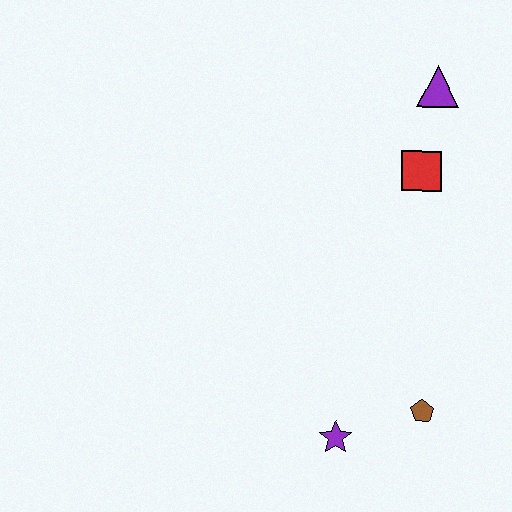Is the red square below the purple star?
No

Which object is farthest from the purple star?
The purple triangle is farthest from the purple star.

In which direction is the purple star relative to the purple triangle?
The purple star is below the purple triangle.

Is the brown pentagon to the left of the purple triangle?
Yes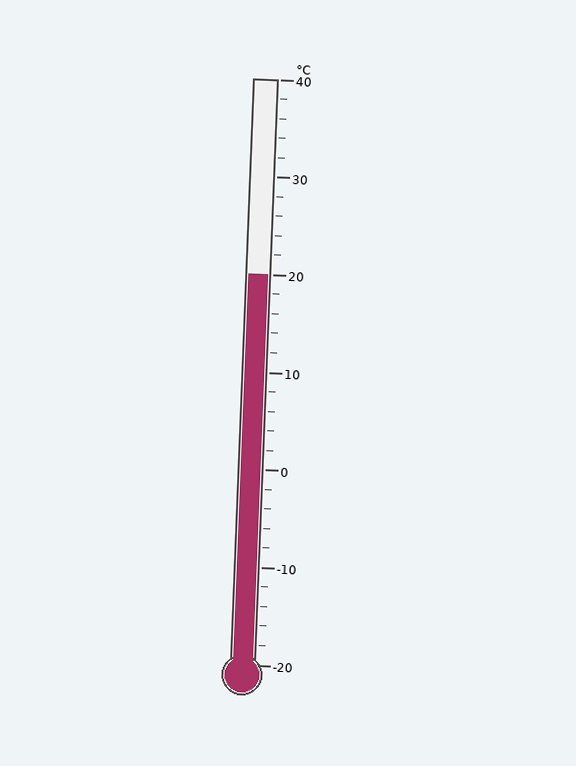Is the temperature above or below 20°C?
The temperature is at 20°C.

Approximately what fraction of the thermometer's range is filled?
The thermometer is filled to approximately 65% of its range.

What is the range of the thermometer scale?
The thermometer scale ranges from -20°C to 40°C.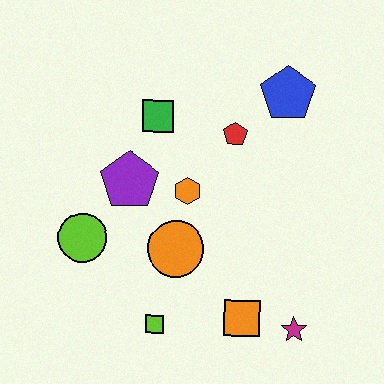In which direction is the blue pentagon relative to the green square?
The blue pentagon is to the right of the green square.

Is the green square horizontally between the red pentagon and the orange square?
No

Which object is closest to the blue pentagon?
The red pentagon is closest to the blue pentagon.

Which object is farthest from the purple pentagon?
The magenta star is farthest from the purple pentagon.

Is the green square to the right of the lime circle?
Yes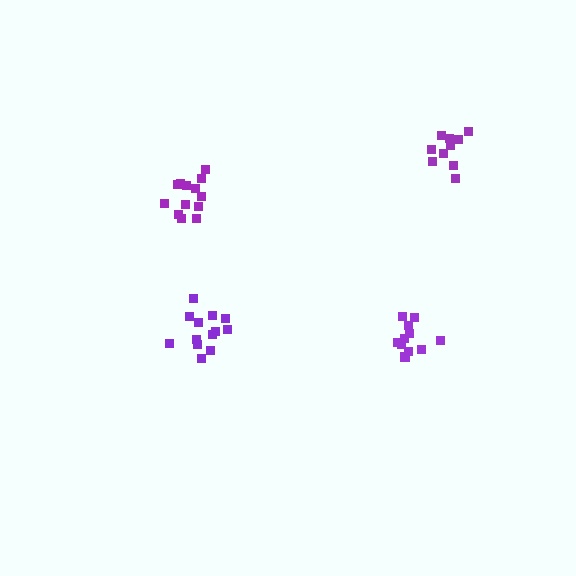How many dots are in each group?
Group 1: 13 dots, Group 2: 11 dots, Group 3: 13 dots, Group 4: 10 dots (47 total).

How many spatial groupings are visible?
There are 4 spatial groupings.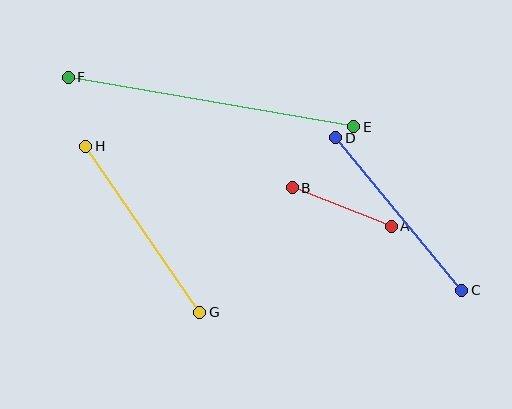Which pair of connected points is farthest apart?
Points E and F are farthest apart.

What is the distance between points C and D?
The distance is approximately 198 pixels.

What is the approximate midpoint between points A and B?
The midpoint is at approximately (342, 207) pixels.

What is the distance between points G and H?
The distance is approximately 201 pixels.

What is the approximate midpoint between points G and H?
The midpoint is at approximately (143, 229) pixels.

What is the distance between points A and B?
The distance is approximately 106 pixels.